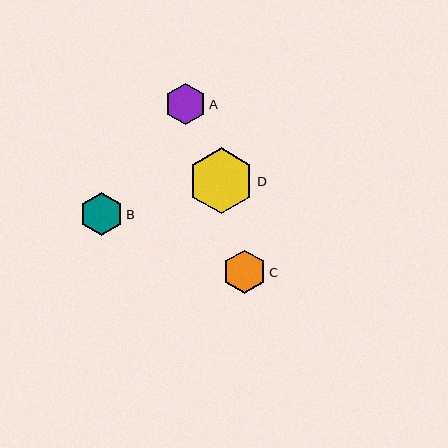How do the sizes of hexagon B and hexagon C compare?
Hexagon B and hexagon C are approximately the same size.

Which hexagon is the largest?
Hexagon D is the largest with a size of approximately 66 pixels.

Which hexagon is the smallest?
Hexagon A is the smallest with a size of approximately 41 pixels.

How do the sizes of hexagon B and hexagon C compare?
Hexagon B and hexagon C are approximately the same size.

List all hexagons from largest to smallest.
From largest to smallest: D, B, C, A.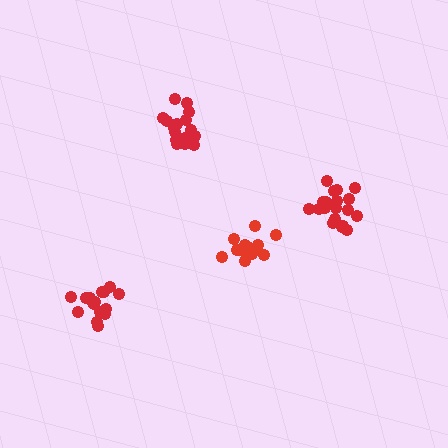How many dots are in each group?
Group 1: 19 dots, Group 2: 20 dots, Group 3: 17 dots, Group 4: 16 dots (72 total).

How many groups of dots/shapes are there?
There are 4 groups.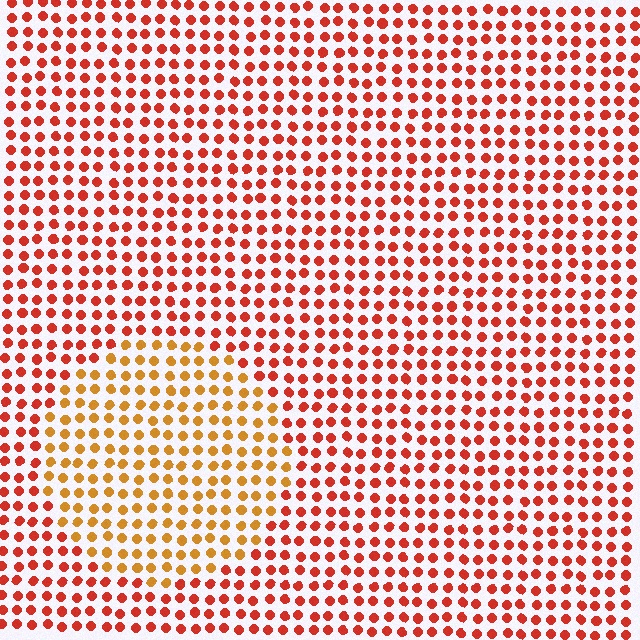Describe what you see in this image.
The image is filled with small red elements in a uniform arrangement. A circle-shaped region is visible where the elements are tinted to a slightly different hue, forming a subtle color boundary.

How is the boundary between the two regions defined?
The boundary is defined purely by a slight shift in hue (about 33 degrees). Spacing, size, and orientation are identical on both sides.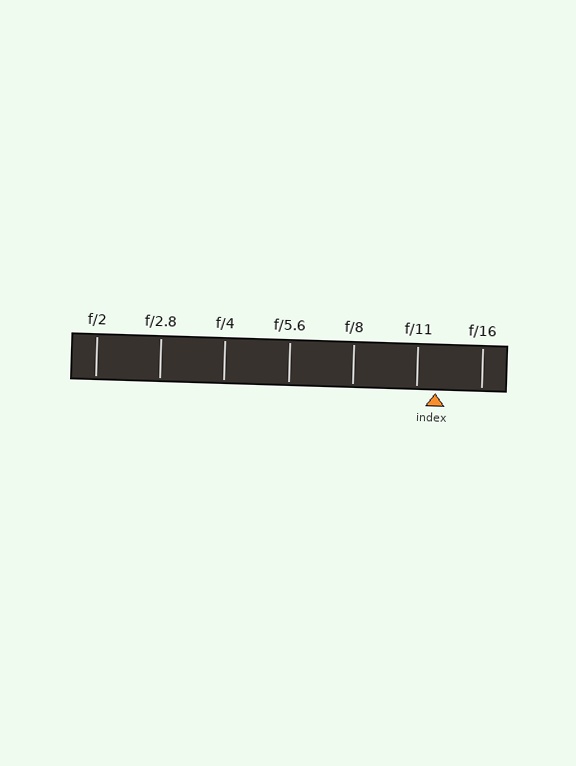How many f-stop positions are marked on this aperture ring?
There are 7 f-stop positions marked.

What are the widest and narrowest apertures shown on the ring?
The widest aperture shown is f/2 and the narrowest is f/16.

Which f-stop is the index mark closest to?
The index mark is closest to f/11.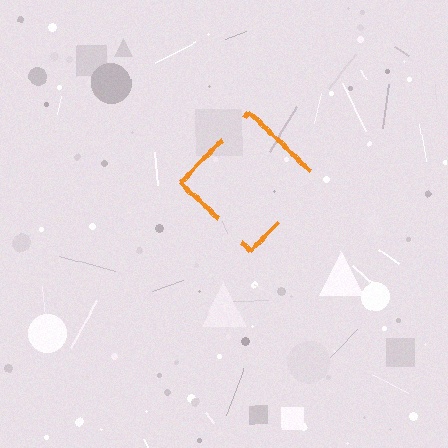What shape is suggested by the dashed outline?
The dashed outline suggests a diamond.